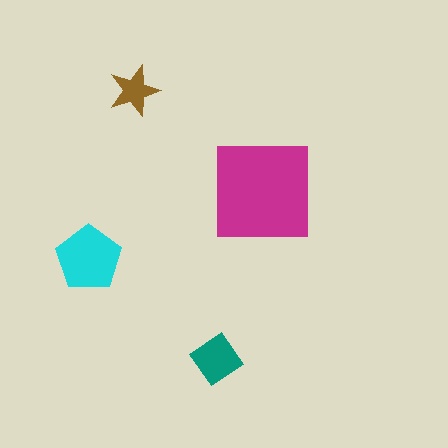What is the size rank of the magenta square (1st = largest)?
1st.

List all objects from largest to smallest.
The magenta square, the cyan pentagon, the teal diamond, the brown star.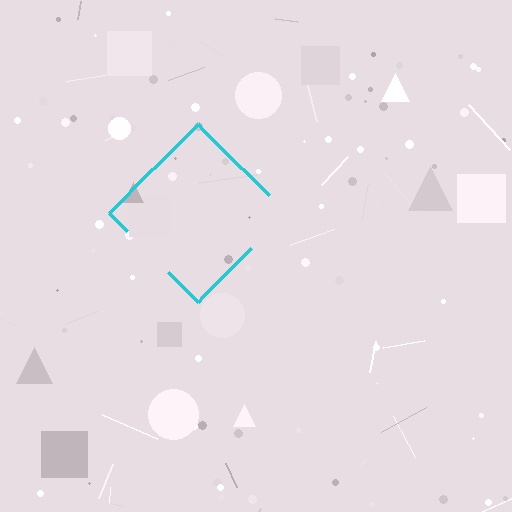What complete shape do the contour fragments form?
The contour fragments form a diamond.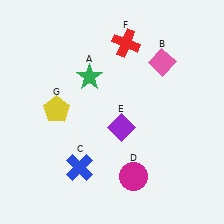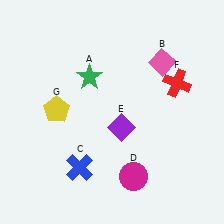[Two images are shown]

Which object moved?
The red cross (F) moved right.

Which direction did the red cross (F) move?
The red cross (F) moved right.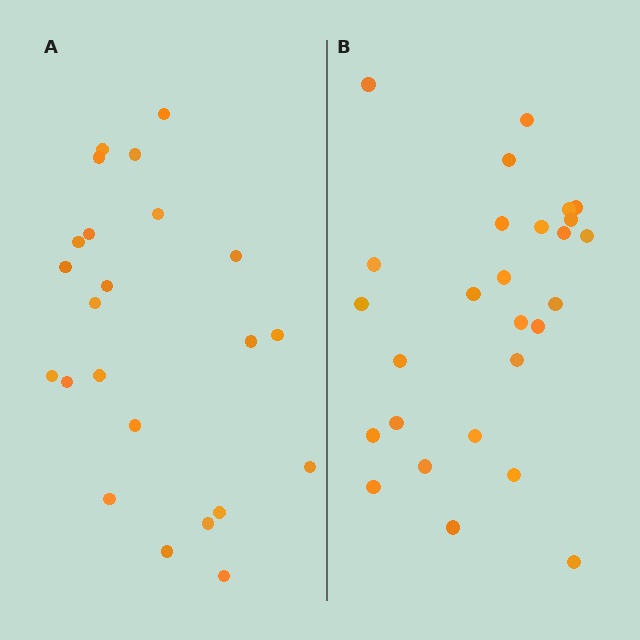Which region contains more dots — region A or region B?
Region B (the right region) has more dots.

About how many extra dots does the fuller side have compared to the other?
Region B has about 4 more dots than region A.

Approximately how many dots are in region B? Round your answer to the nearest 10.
About 30 dots. (The exact count is 27, which rounds to 30.)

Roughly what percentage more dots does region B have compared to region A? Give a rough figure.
About 15% more.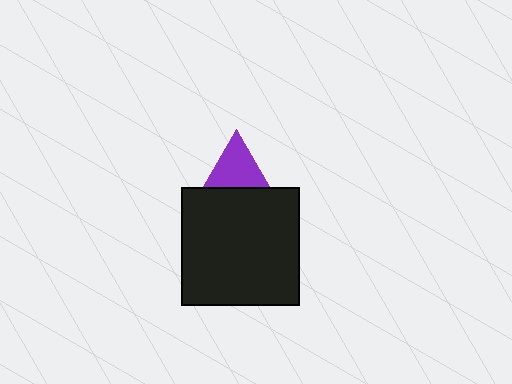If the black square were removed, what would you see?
You would see the complete purple triangle.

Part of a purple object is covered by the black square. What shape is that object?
It is a triangle.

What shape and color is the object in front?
The object in front is a black square.